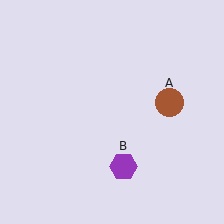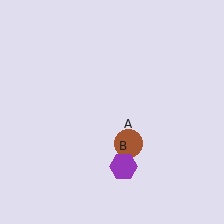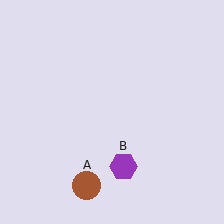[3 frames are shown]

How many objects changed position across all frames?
1 object changed position: brown circle (object A).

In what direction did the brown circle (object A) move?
The brown circle (object A) moved down and to the left.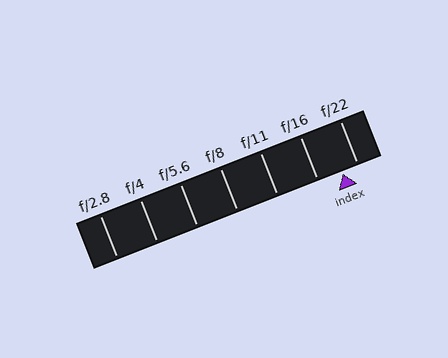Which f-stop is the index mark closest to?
The index mark is closest to f/22.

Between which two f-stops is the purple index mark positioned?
The index mark is between f/16 and f/22.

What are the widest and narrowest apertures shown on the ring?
The widest aperture shown is f/2.8 and the narrowest is f/22.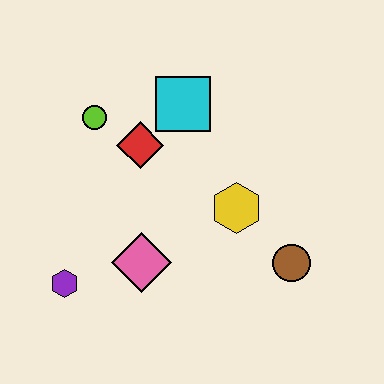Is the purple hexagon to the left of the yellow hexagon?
Yes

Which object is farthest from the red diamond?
The brown circle is farthest from the red diamond.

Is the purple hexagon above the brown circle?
No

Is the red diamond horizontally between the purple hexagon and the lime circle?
No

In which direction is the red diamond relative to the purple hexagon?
The red diamond is above the purple hexagon.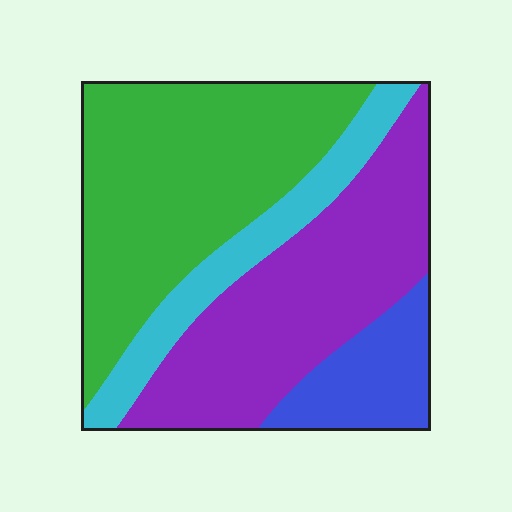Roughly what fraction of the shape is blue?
Blue takes up about one eighth (1/8) of the shape.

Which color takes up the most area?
Green, at roughly 40%.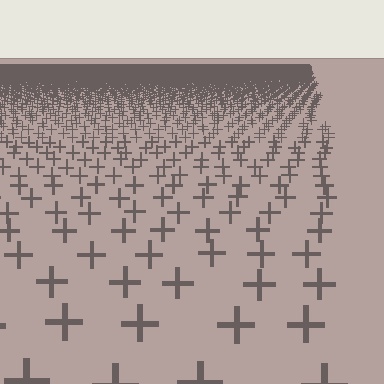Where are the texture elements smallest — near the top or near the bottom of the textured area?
Near the top.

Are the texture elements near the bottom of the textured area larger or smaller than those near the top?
Larger. Near the bottom, elements are closer to the viewer and appear at a bigger on-screen size.